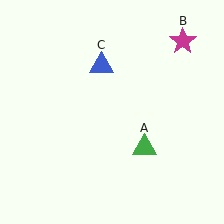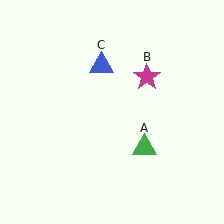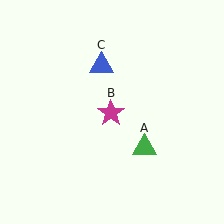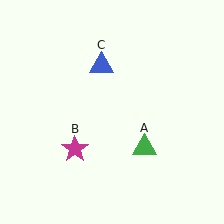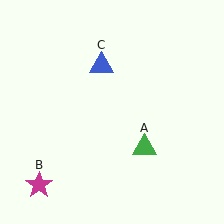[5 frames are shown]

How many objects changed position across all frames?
1 object changed position: magenta star (object B).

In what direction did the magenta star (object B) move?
The magenta star (object B) moved down and to the left.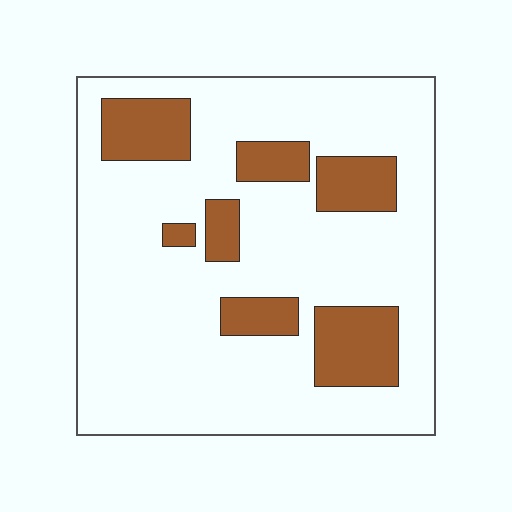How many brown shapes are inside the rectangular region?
7.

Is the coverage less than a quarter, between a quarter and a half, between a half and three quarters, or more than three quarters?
Less than a quarter.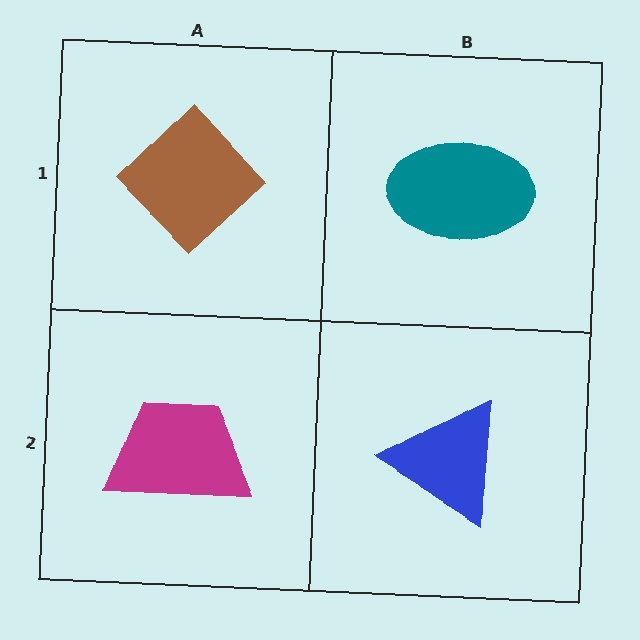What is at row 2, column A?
A magenta trapezoid.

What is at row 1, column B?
A teal ellipse.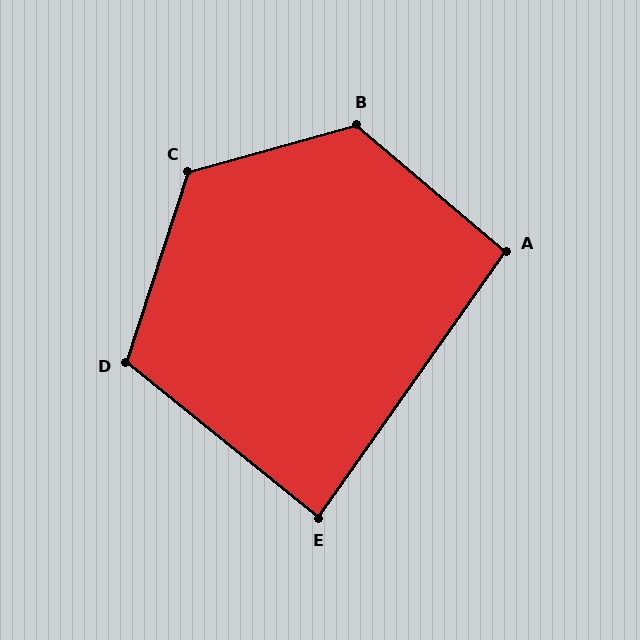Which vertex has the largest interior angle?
B, at approximately 124 degrees.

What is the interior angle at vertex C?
Approximately 123 degrees (obtuse).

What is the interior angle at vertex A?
Approximately 95 degrees (obtuse).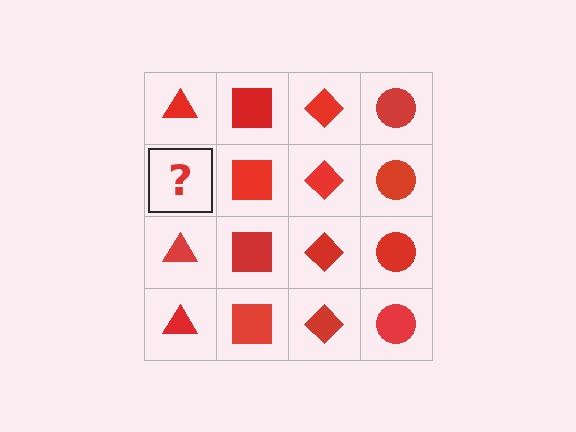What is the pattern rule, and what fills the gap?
The rule is that each column has a consistent shape. The gap should be filled with a red triangle.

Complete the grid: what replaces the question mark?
The question mark should be replaced with a red triangle.